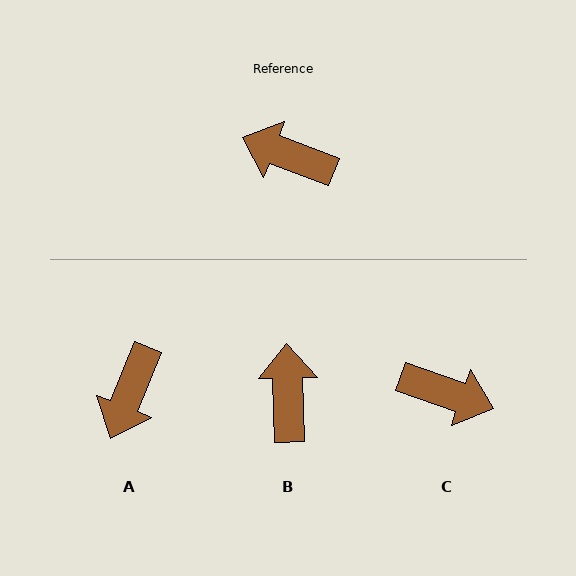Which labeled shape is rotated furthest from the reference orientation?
C, about 178 degrees away.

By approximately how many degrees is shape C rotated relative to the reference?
Approximately 178 degrees clockwise.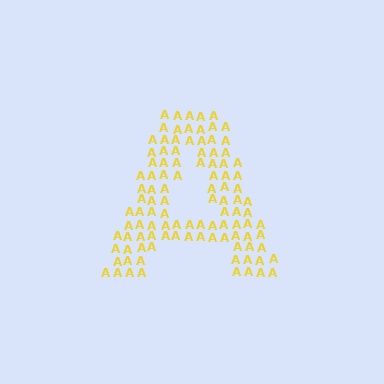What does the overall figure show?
The overall figure shows the letter A.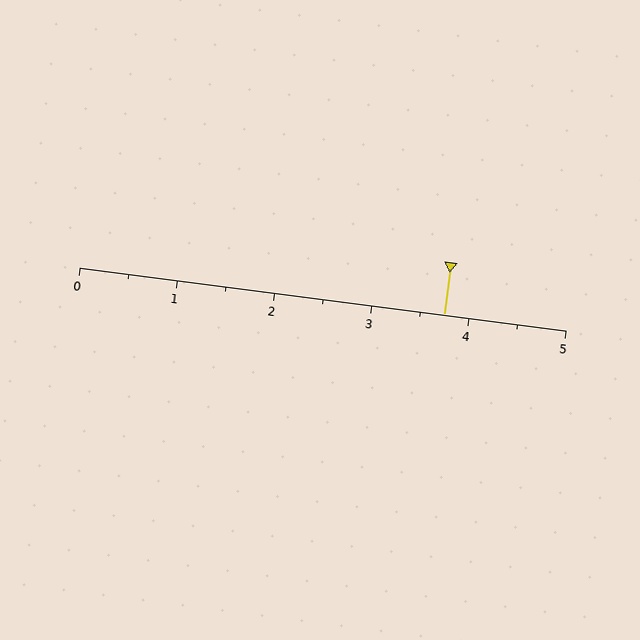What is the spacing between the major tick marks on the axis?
The major ticks are spaced 1 apart.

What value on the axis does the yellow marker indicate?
The marker indicates approximately 3.8.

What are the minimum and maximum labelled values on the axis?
The axis runs from 0 to 5.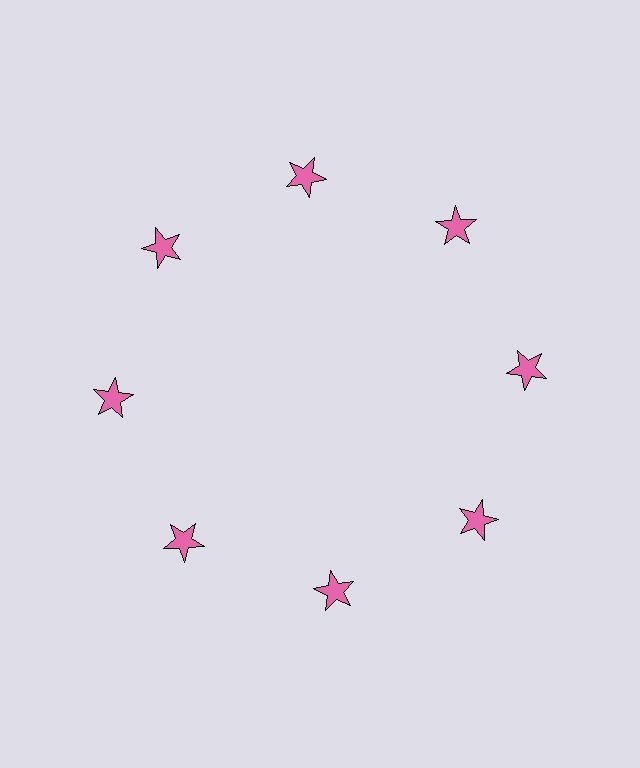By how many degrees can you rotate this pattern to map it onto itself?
The pattern maps onto itself every 45 degrees of rotation.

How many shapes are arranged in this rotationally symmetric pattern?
There are 8 shapes, arranged in 8 groups of 1.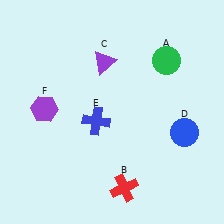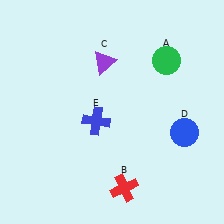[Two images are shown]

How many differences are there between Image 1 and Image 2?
There is 1 difference between the two images.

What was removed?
The purple hexagon (F) was removed in Image 2.